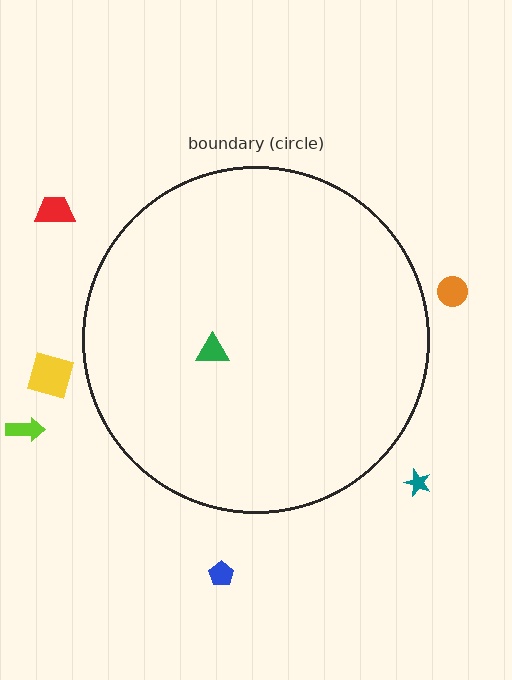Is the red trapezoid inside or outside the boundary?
Outside.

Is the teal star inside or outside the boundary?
Outside.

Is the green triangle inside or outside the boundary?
Inside.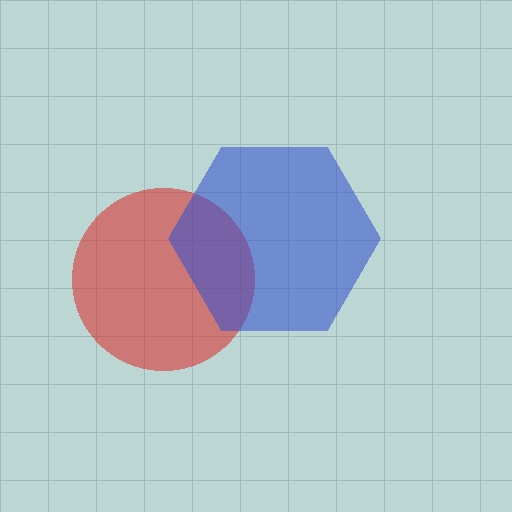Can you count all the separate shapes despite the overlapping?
Yes, there are 2 separate shapes.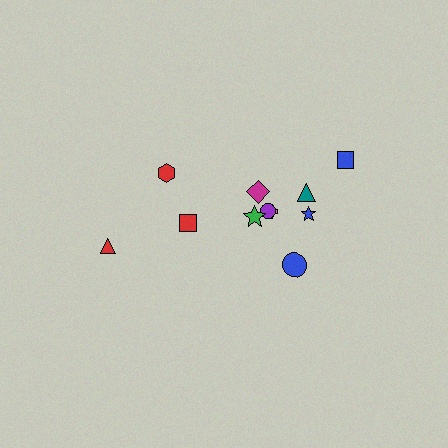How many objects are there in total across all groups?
There are 11 objects.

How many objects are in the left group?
There are 4 objects.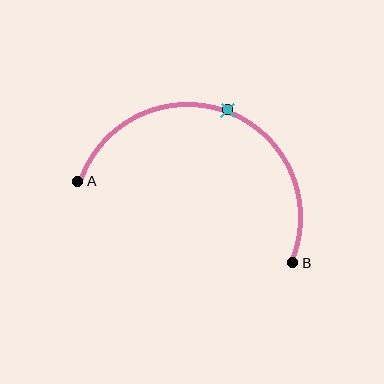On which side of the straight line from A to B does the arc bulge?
The arc bulges above the straight line connecting A and B.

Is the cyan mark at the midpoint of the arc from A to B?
Yes. The cyan mark lies on the arc at equal arc-length from both A and B — it is the arc midpoint.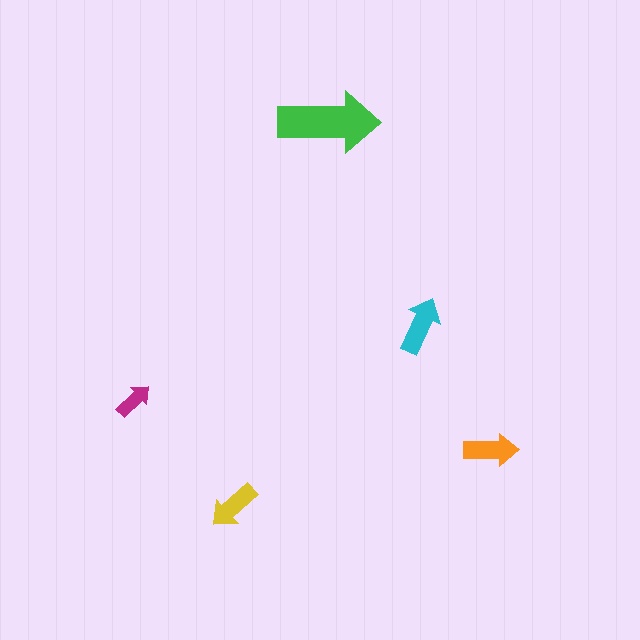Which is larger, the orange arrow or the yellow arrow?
The orange one.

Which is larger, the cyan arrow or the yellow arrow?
The cyan one.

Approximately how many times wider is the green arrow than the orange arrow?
About 2 times wider.